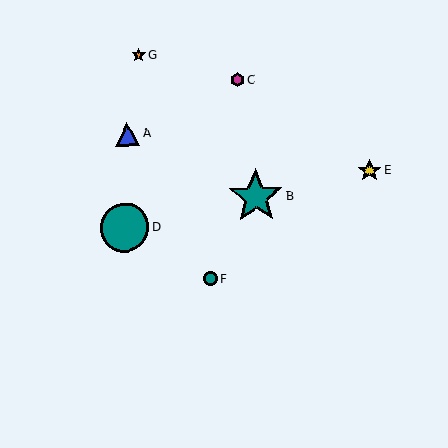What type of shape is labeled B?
Shape B is a teal star.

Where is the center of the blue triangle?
The center of the blue triangle is at (127, 134).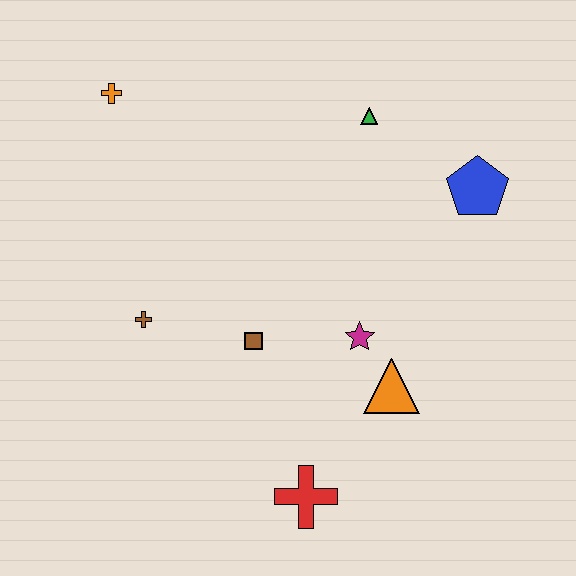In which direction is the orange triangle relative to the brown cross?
The orange triangle is to the right of the brown cross.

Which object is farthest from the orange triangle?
The orange cross is farthest from the orange triangle.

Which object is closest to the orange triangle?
The magenta star is closest to the orange triangle.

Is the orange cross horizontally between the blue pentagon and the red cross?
No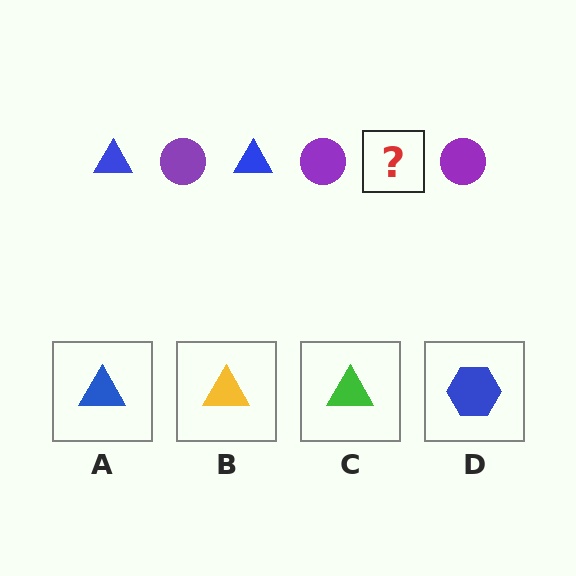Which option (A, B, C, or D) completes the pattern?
A.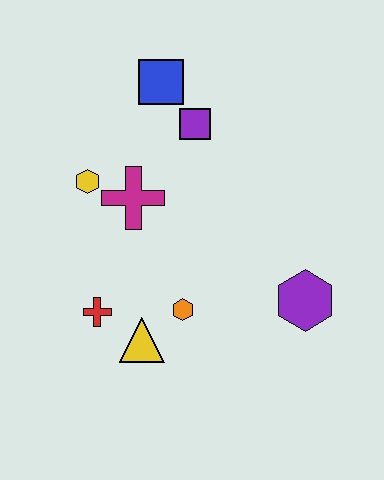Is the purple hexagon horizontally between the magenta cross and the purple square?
No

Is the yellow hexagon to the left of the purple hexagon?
Yes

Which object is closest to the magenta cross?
The yellow hexagon is closest to the magenta cross.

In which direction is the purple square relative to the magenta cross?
The purple square is above the magenta cross.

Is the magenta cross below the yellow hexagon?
Yes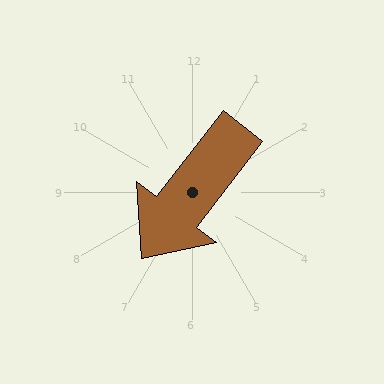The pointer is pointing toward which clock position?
Roughly 7 o'clock.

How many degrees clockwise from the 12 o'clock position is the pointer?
Approximately 218 degrees.